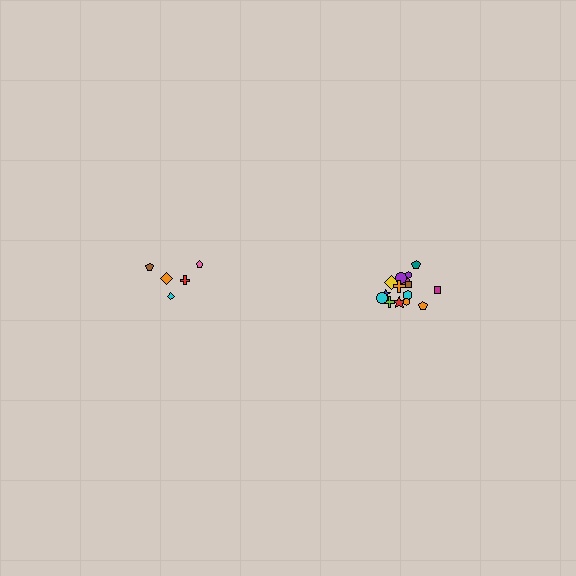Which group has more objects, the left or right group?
The right group.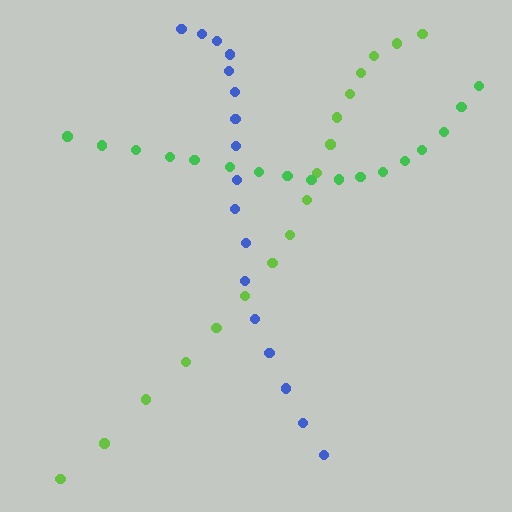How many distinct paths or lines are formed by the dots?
There are 3 distinct paths.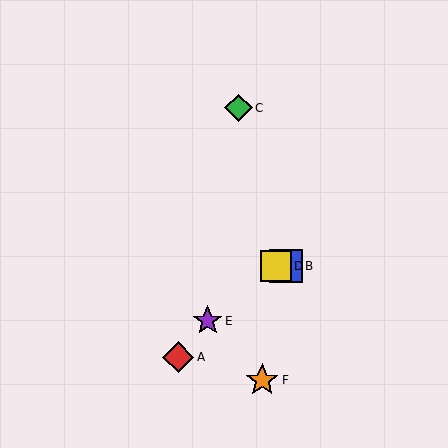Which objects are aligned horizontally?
Objects B, D are aligned horizontally.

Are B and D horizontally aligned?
Yes, both are at y≈266.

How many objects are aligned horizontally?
2 objects (B, D) are aligned horizontally.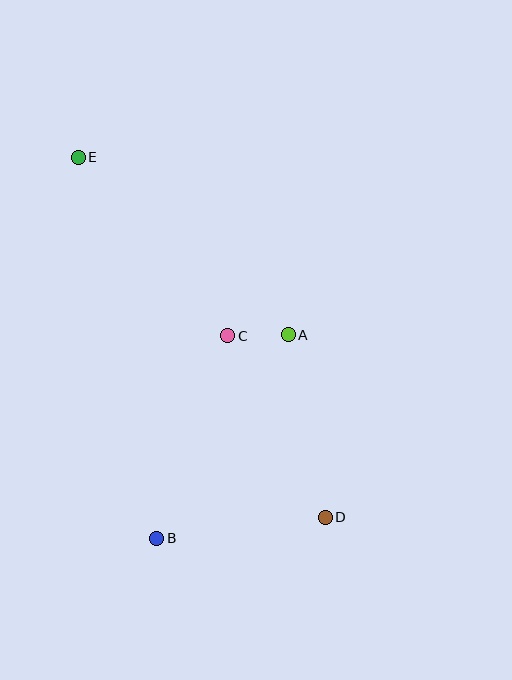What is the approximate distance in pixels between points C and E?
The distance between C and E is approximately 233 pixels.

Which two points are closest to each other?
Points A and C are closest to each other.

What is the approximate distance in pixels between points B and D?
The distance between B and D is approximately 170 pixels.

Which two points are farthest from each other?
Points D and E are farthest from each other.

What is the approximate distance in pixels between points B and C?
The distance between B and C is approximately 214 pixels.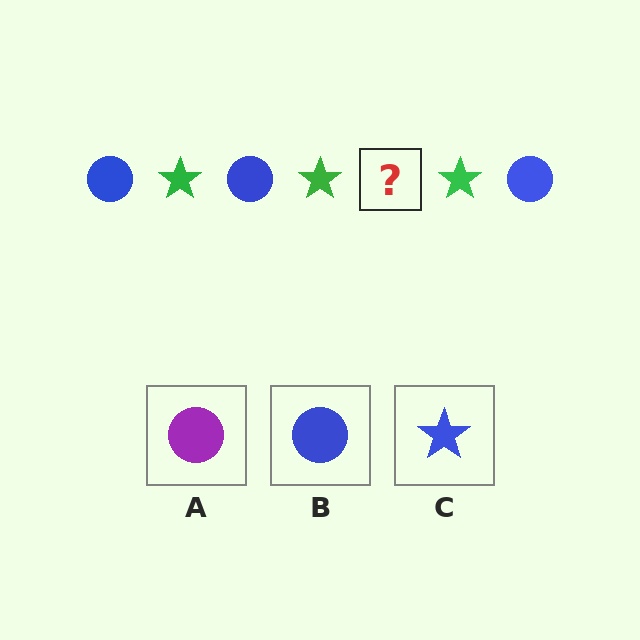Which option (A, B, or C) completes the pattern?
B.